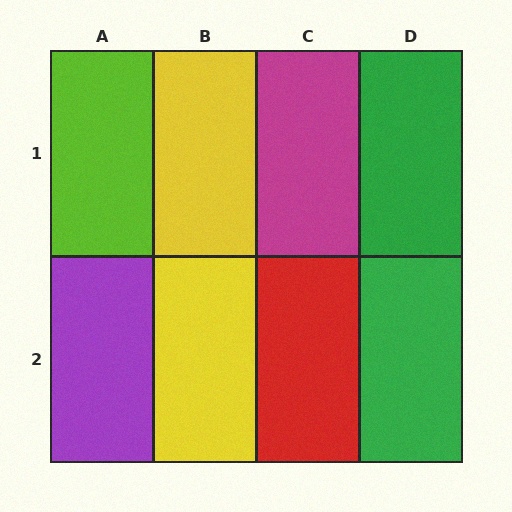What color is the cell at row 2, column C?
Red.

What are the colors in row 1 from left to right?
Lime, yellow, magenta, green.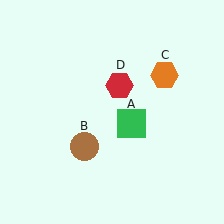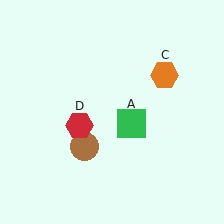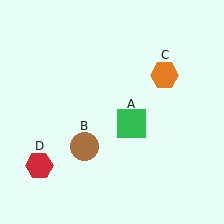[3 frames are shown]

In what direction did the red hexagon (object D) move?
The red hexagon (object D) moved down and to the left.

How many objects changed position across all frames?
1 object changed position: red hexagon (object D).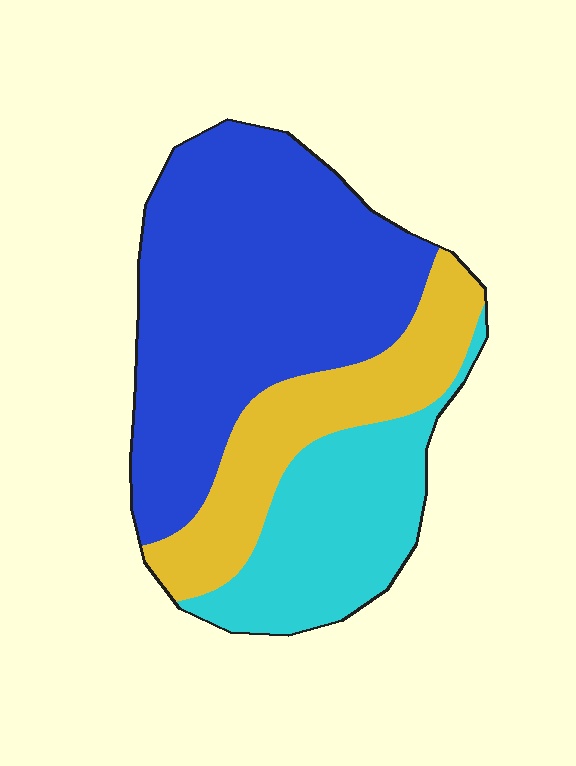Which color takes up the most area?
Blue, at roughly 55%.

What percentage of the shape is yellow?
Yellow takes up less than a quarter of the shape.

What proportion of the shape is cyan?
Cyan takes up about one quarter (1/4) of the shape.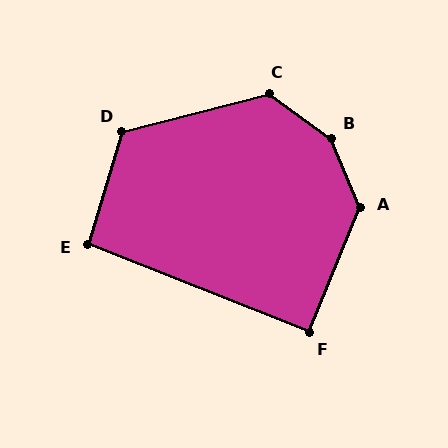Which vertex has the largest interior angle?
B, at approximately 148 degrees.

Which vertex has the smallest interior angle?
F, at approximately 91 degrees.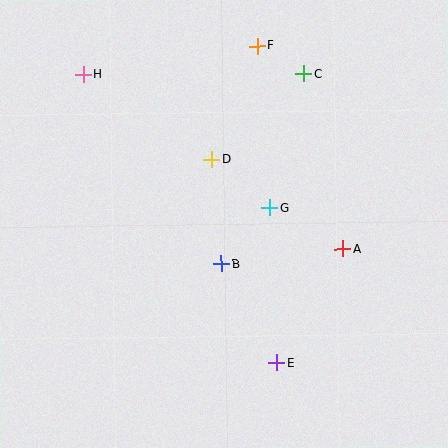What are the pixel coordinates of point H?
Point H is at (83, 74).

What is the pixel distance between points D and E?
The distance between D and E is 214 pixels.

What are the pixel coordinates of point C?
Point C is at (304, 74).